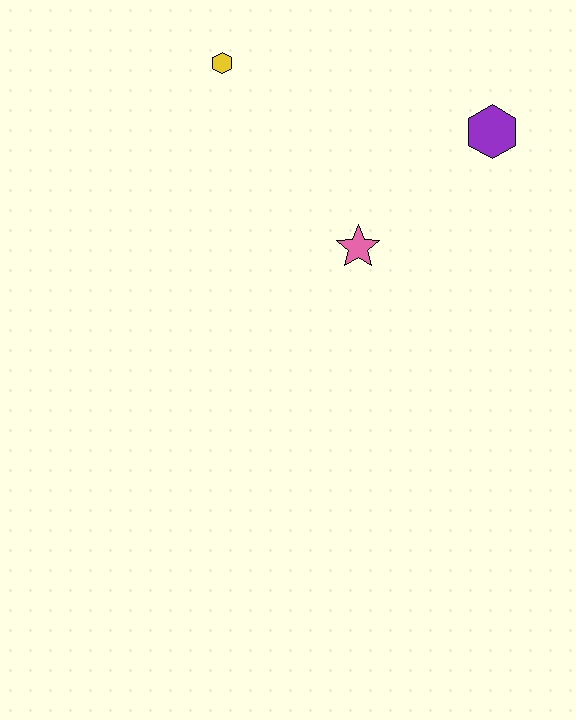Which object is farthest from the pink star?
The yellow hexagon is farthest from the pink star.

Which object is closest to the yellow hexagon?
The pink star is closest to the yellow hexagon.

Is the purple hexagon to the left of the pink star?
No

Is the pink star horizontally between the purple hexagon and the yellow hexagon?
Yes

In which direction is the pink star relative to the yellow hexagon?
The pink star is below the yellow hexagon.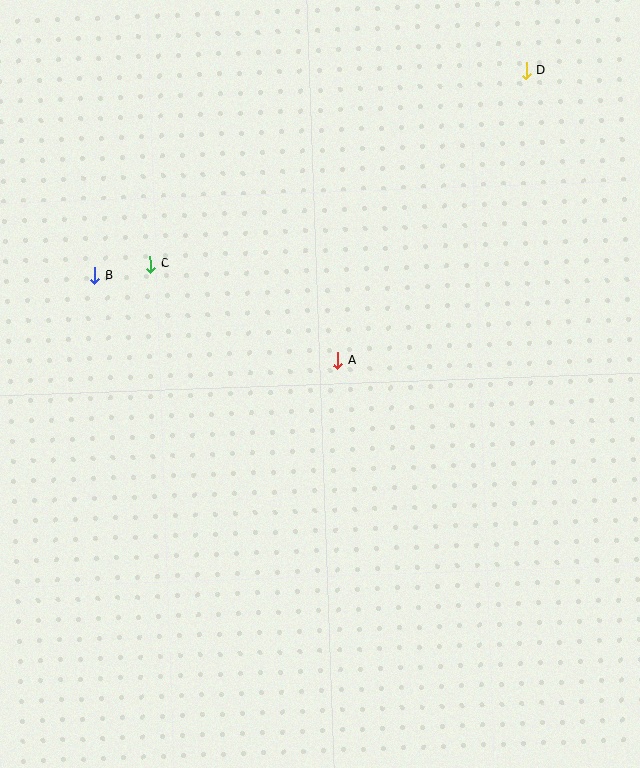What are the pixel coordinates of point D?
Point D is at (526, 71).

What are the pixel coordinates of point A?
Point A is at (338, 360).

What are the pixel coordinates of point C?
Point C is at (150, 264).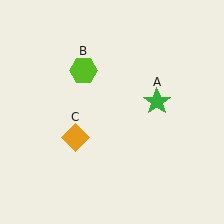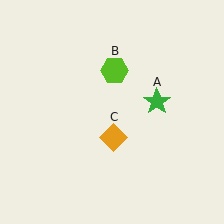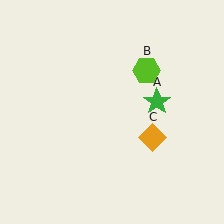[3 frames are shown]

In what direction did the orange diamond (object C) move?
The orange diamond (object C) moved right.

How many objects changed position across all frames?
2 objects changed position: lime hexagon (object B), orange diamond (object C).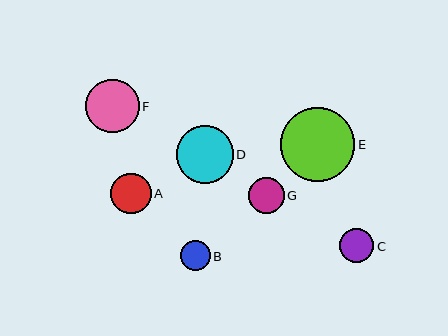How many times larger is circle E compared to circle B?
Circle E is approximately 2.5 times the size of circle B.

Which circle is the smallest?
Circle B is the smallest with a size of approximately 30 pixels.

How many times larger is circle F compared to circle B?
Circle F is approximately 1.8 times the size of circle B.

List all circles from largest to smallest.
From largest to smallest: E, D, F, A, G, C, B.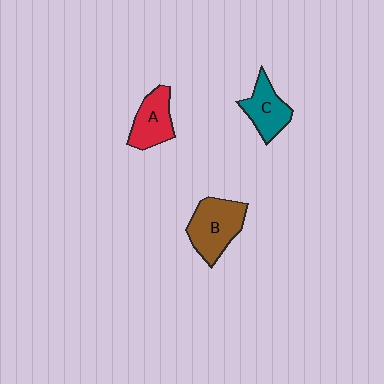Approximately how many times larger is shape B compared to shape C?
Approximately 1.4 times.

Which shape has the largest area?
Shape B (brown).